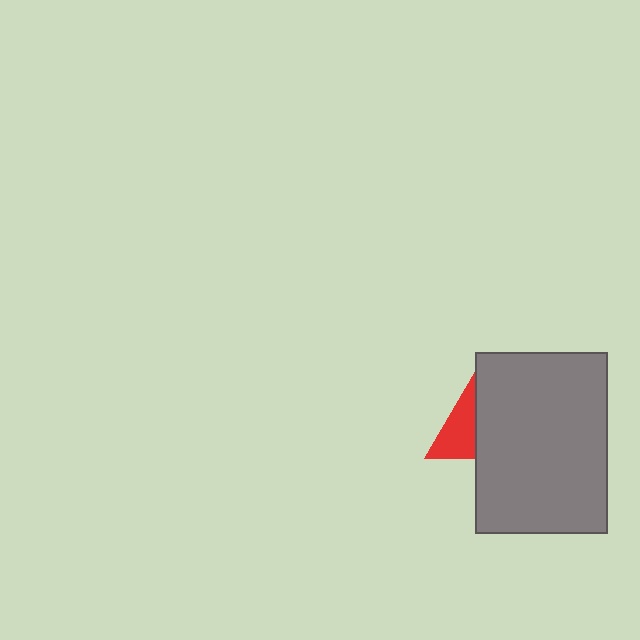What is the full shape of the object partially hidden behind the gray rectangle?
The partially hidden object is a red triangle.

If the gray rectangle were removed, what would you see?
You would see the complete red triangle.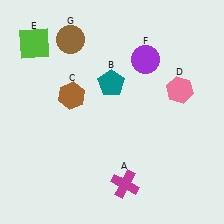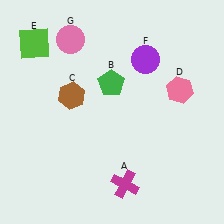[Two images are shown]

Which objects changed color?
B changed from teal to green. G changed from brown to pink.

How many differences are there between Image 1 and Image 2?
There are 2 differences between the two images.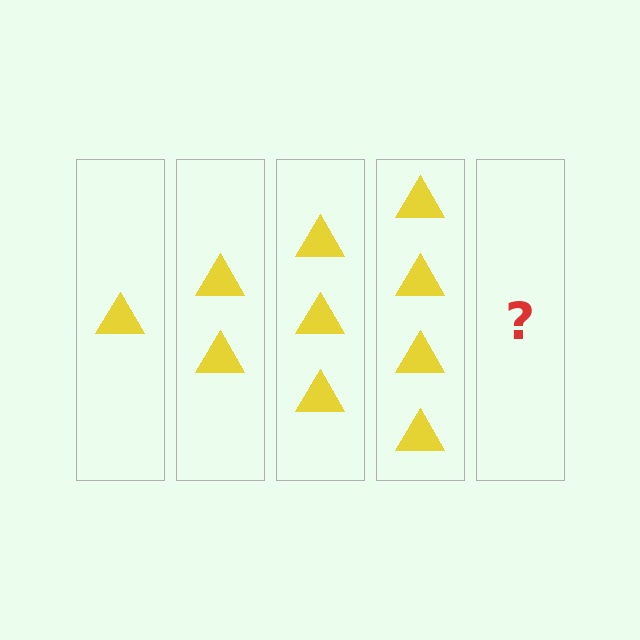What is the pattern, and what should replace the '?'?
The pattern is that each step adds one more triangle. The '?' should be 5 triangles.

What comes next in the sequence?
The next element should be 5 triangles.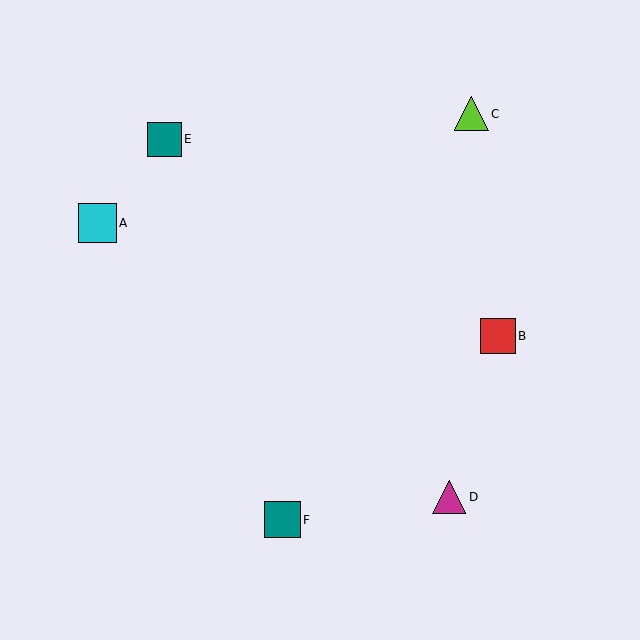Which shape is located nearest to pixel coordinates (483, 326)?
The red square (labeled B) at (498, 336) is nearest to that location.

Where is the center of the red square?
The center of the red square is at (498, 336).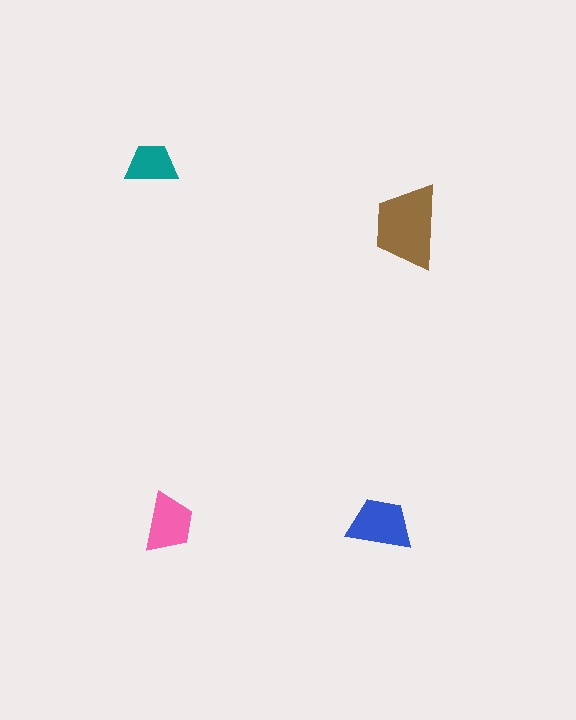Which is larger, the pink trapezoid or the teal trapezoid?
The pink one.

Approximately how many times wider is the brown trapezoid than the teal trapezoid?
About 1.5 times wider.